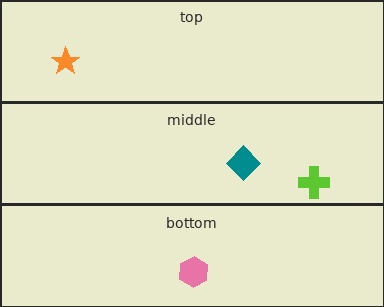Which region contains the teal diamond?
The middle region.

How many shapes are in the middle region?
2.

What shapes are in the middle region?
The lime cross, the teal diamond.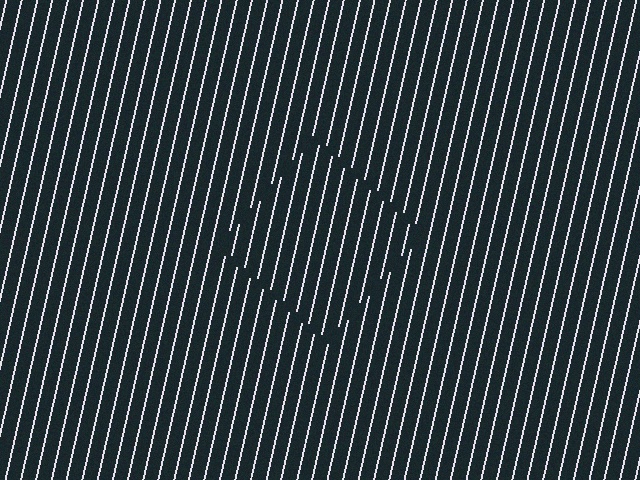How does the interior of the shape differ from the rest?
The interior of the shape contains the same grating, shifted by half a period — the contour is defined by the phase discontinuity where line-ends from the inner and outer gratings abut.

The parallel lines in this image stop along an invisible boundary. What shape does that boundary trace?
An illusory square. The interior of the shape contains the same grating, shifted by half a period — the contour is defined by the phase discontinuity where line-ends from the inner and outer gratings abut.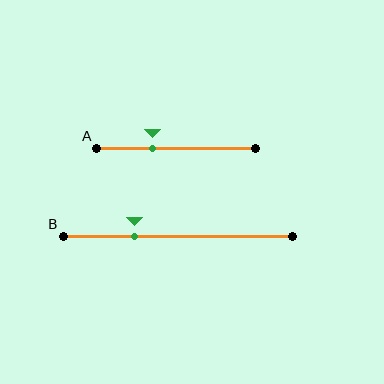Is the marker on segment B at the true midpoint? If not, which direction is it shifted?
No, the marker on segment B is shifted to the left by about 19% of the segment length.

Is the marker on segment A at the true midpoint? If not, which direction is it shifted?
No, the marker on segment A is shifted to the left by about 15% of the segment length.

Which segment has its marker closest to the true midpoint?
Segment A has its marker closest to the true midpoint.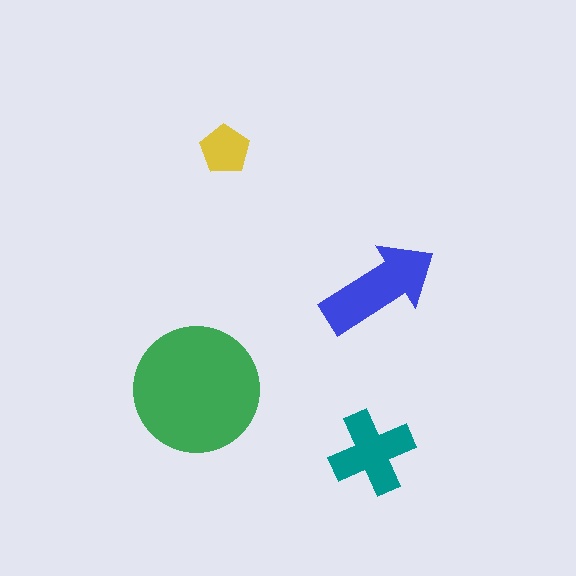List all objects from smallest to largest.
The yellow pentagon, the teal cross, the blue arrow, the green circle.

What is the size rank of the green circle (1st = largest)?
1st.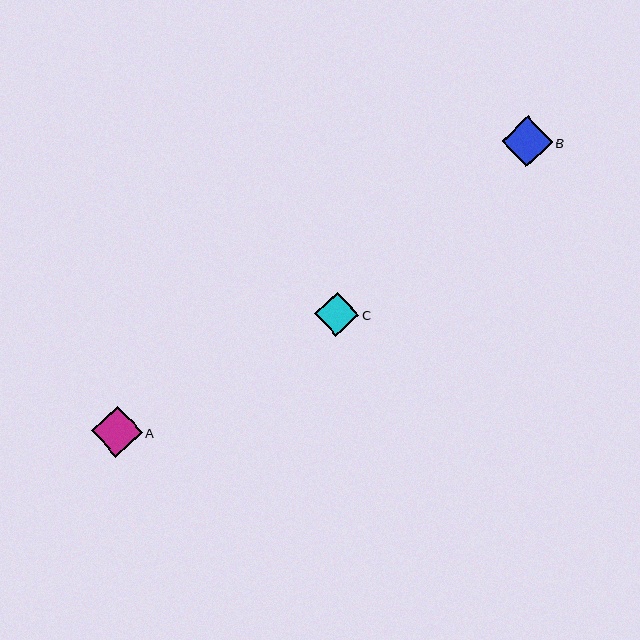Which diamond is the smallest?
Diamond C is the smallest with a size of approximately 44 pixels.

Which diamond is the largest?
Diamond B is the largest with a size of approximately 51 pixels.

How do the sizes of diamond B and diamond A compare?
Diamond B and diamond A are approximately the same size.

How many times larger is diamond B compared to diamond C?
Diamond B is approximately 1.2 times the size of diamond C.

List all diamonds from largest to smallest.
From largest to smallest: B, A, C.